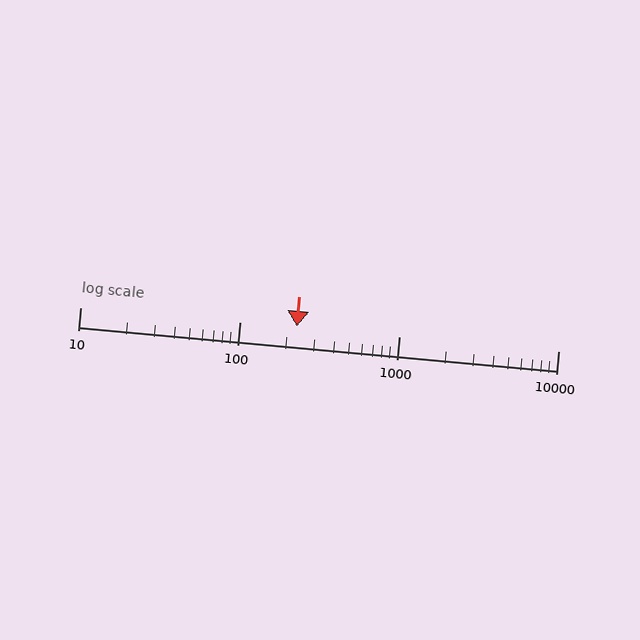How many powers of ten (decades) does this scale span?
The scale spans 3 decades, from 10 to 10000.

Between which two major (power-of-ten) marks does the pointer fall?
The pointer is between 100 and 1000.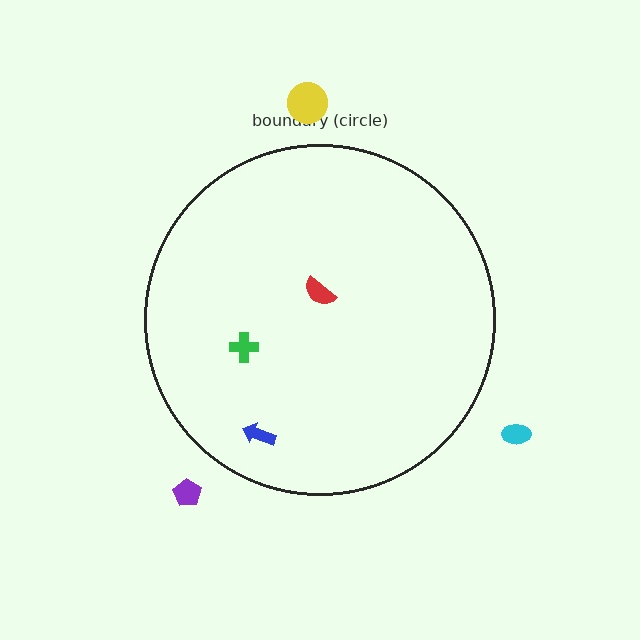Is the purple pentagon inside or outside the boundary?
Outside.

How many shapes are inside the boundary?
3 inside, 3 outside.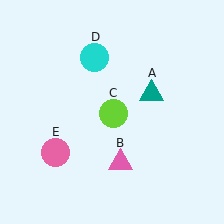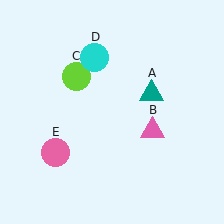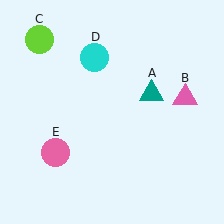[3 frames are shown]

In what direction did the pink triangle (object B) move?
The pink triangle (object B) moved up and to the right.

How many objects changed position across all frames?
2 objects changed position: pink triangle (object B), lime circle (object C).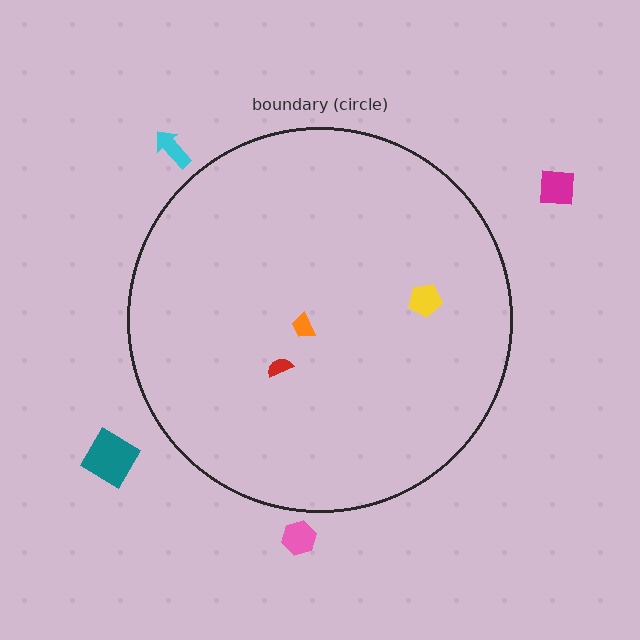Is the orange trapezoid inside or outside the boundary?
Inside.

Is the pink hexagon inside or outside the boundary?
Outside.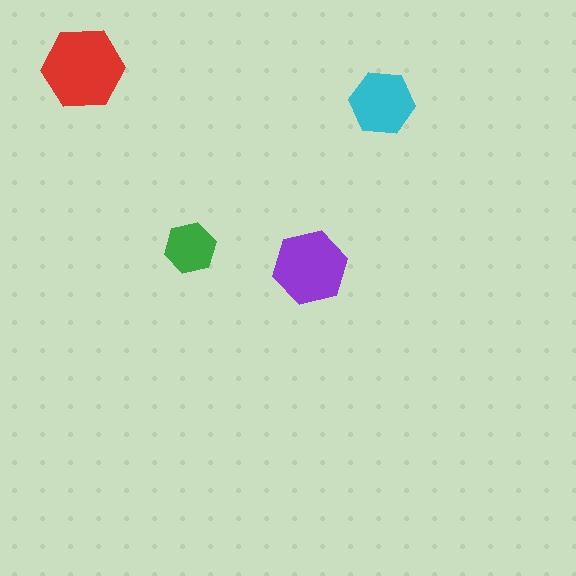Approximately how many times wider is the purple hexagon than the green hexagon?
About 1.5 times wider.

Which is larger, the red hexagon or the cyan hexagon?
The red one.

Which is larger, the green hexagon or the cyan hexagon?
The cyan one.